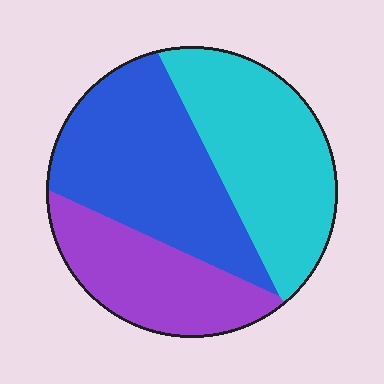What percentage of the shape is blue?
Blue covers around 40% of the shape.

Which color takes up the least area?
Purple, at roughly 25%.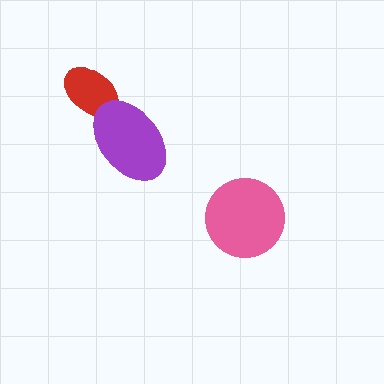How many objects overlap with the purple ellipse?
1 object overlaps with the purple ellipse.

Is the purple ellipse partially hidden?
No, no other shape covers it.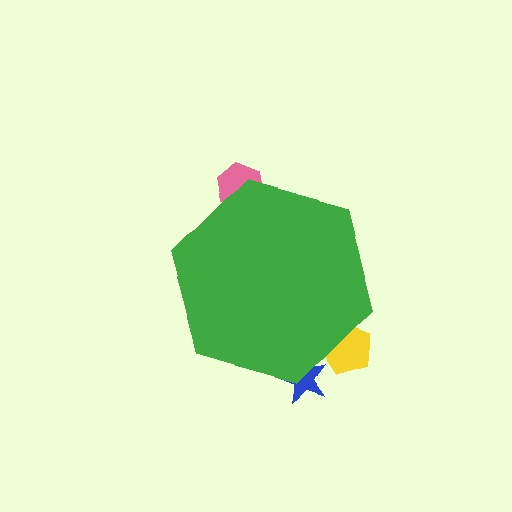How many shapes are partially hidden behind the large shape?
3 shapes are partially hidden.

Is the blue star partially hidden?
Yes, the blue star is partially hidden behind the green hexagon.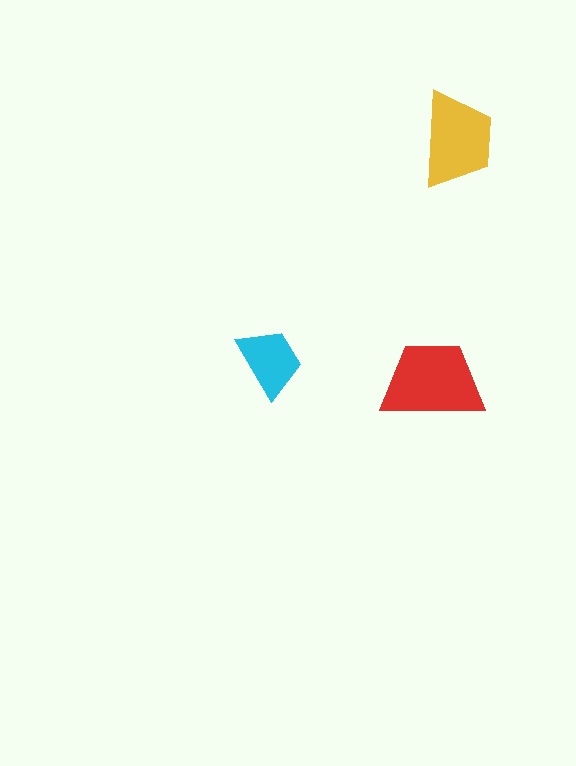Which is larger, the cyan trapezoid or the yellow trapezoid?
The yellow one.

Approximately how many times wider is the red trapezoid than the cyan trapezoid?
About 1.5 times wider.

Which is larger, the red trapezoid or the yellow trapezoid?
The red one.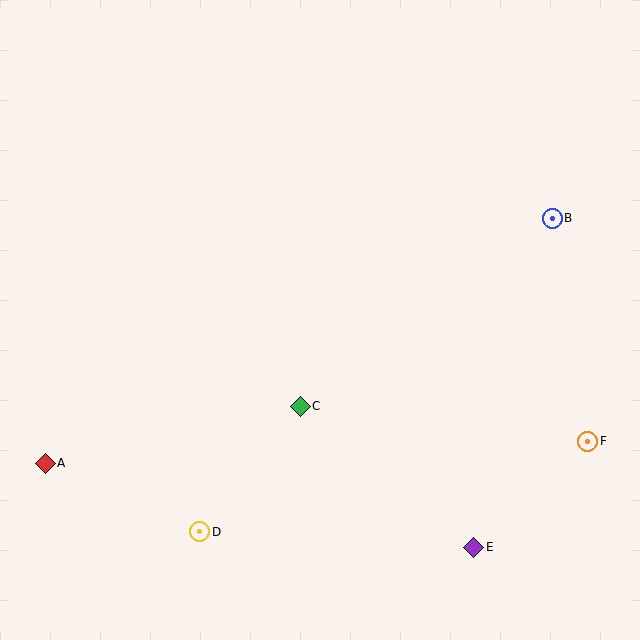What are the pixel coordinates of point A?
Point A is at (45, 463).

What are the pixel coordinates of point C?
Point C is at (300, 406).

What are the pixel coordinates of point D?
Point D is at (200, 532).